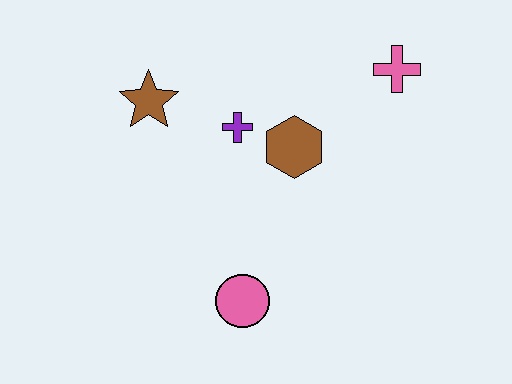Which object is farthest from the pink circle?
The pink cross is farthest from the pink circle.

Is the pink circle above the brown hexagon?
No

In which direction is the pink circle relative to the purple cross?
The pink circle is below the purple cross.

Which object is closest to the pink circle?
The brown hexagon is closest to the pink circle.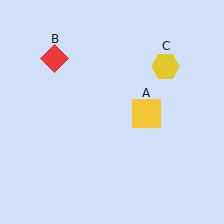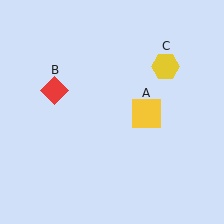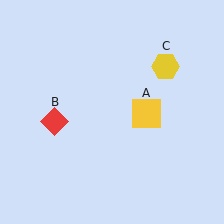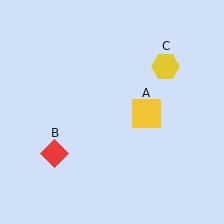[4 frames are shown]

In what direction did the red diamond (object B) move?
The red diamond (object B) moved down.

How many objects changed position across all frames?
1 object changed position: red diamond (object B).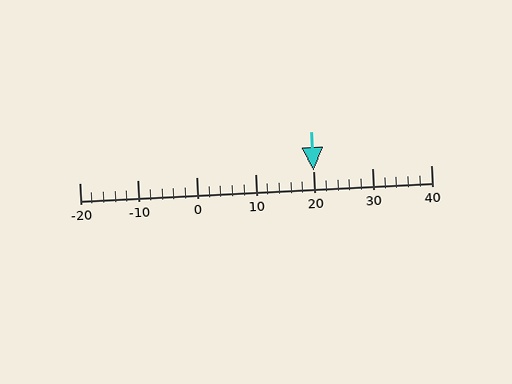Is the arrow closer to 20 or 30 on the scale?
The arrow is closer to 20.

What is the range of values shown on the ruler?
The ruler shows values from -20 to 40.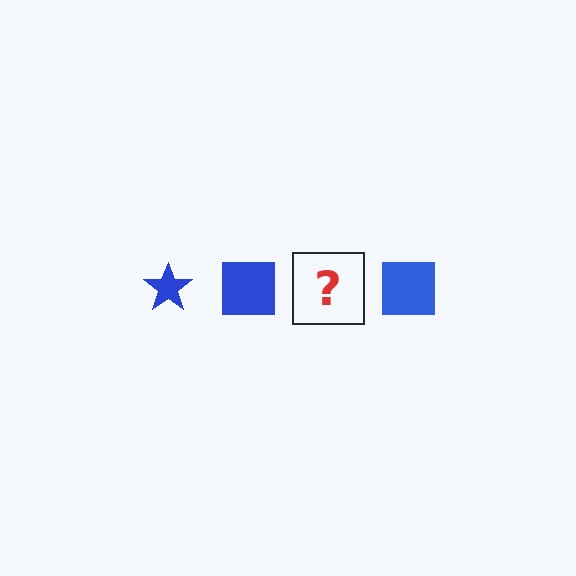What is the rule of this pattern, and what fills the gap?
The rule is that the pattern cycles through star, square shapes in blue. The gap should be filled with a blue star.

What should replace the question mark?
The question mark should be replaced with a blue star.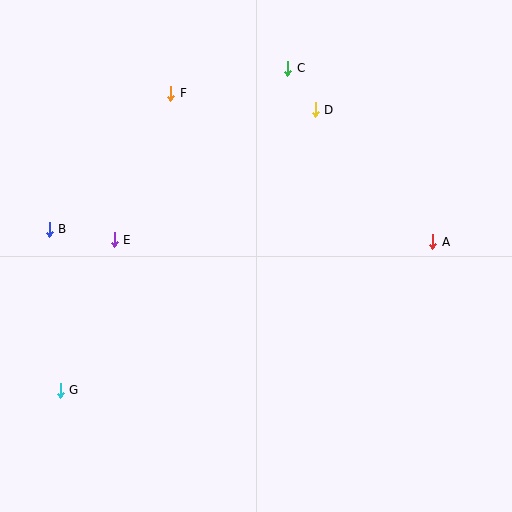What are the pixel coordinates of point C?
Point C is at (288, 68).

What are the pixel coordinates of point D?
Point D is at (315, 110).